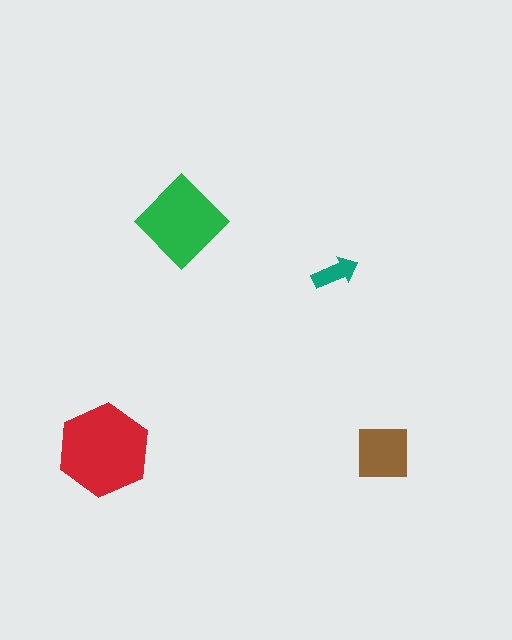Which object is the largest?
The red hexagon.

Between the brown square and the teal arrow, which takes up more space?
The brown square.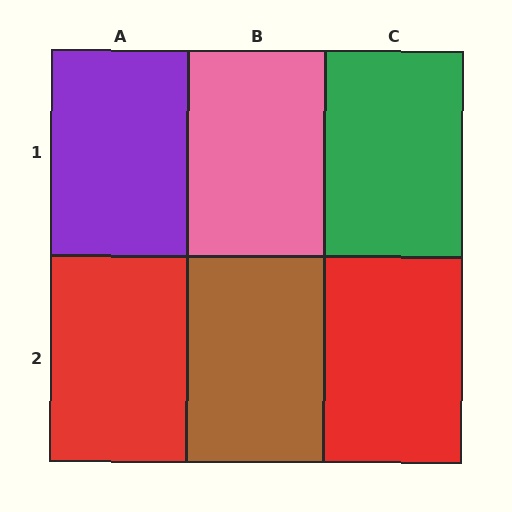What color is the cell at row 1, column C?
Green.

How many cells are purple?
1 cell is purple.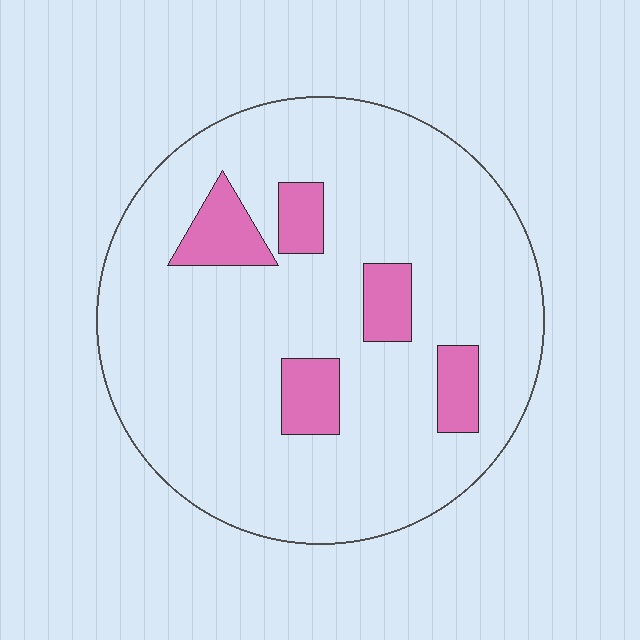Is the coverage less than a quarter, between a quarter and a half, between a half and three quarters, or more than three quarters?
Less than a quarter.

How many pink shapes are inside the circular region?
5.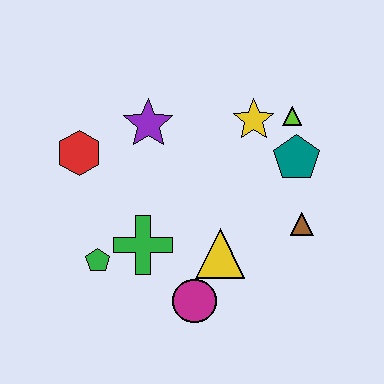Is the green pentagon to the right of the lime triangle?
No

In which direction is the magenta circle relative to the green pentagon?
The magenta circle is to the right of the green pentagon.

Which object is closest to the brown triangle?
The teal pentagon is closest to the brown triangle.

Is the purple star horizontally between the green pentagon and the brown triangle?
Yes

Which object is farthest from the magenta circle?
The lime triangle is farthest from the magenta circle.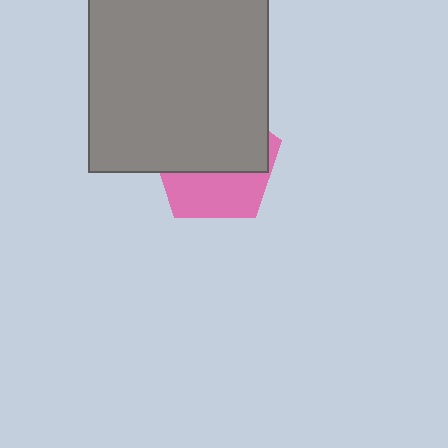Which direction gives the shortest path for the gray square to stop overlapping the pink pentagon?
Moving up gives the shortest separation.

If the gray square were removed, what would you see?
You would see the complete pink pentagon.